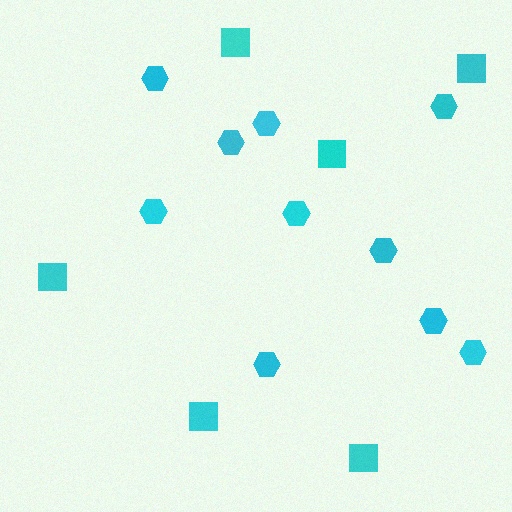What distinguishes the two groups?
There are 2 groups: one group of squares (6) and one group of hexagons (10).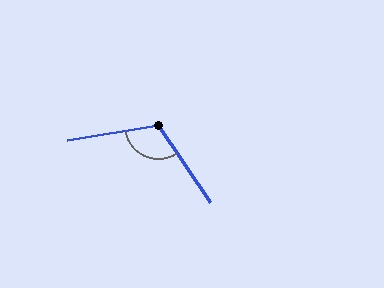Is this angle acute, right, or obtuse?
It is obtuse.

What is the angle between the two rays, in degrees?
Approximately 114 degrees.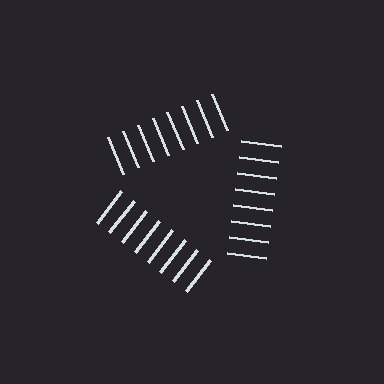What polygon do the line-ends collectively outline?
An illusory triangle — the line segments terminate on its edges but no continuous stroke is drawn.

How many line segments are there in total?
24 — 8 along each of the 3 edges.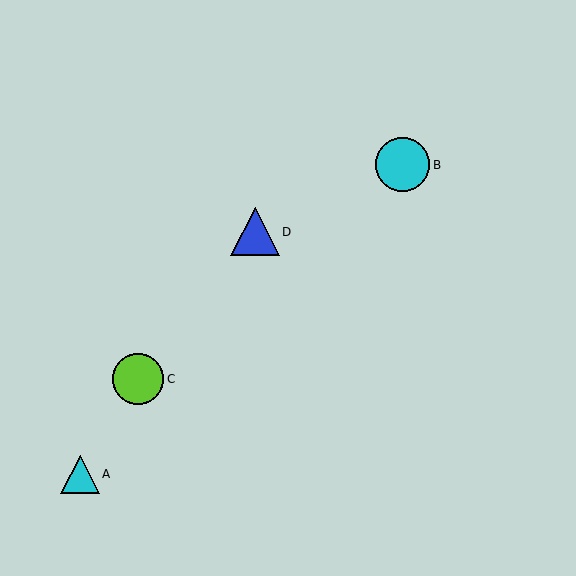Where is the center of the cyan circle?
The center of the cyan circle is at (403, 165).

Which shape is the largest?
The cyan circle (labeled B) is the largest.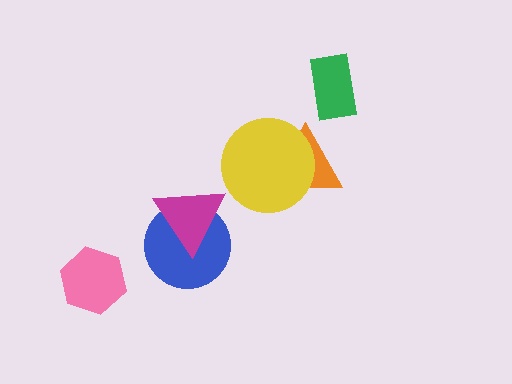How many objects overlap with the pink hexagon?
0 objects overlap with the pink hexagon.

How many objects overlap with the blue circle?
1 object overlaps with the blue circle.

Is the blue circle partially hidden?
Yes, it is partially covered by another shape.